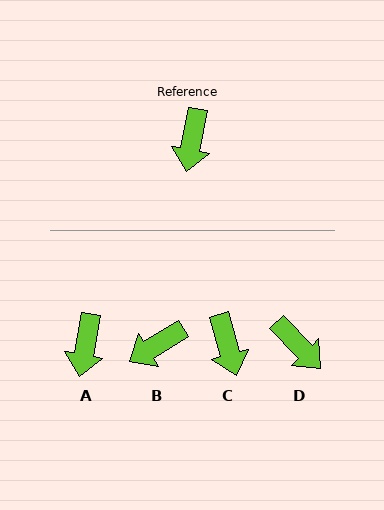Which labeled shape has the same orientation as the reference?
A.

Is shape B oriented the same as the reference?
No, it is off by about 48 degrees.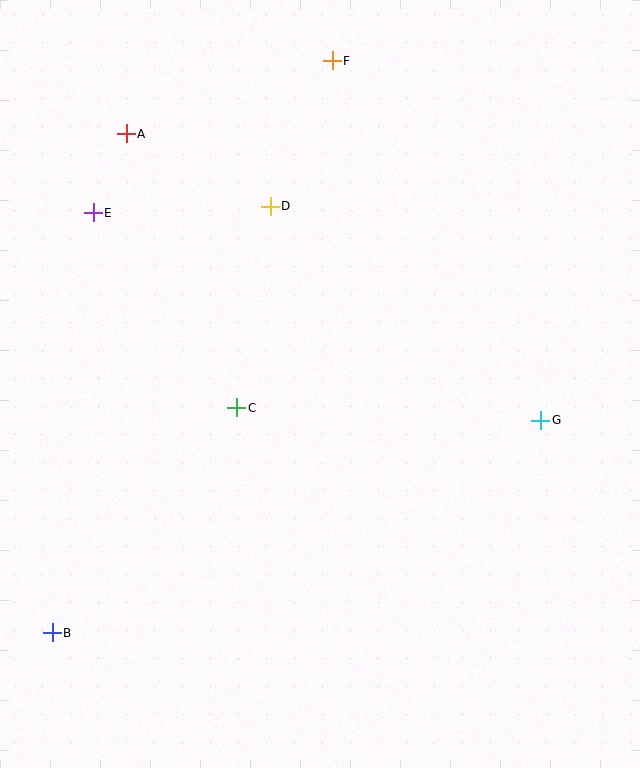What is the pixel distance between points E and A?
The distance between E and A is 86 pixels.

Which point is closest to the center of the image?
Point C at (237, 408) is closest to the center.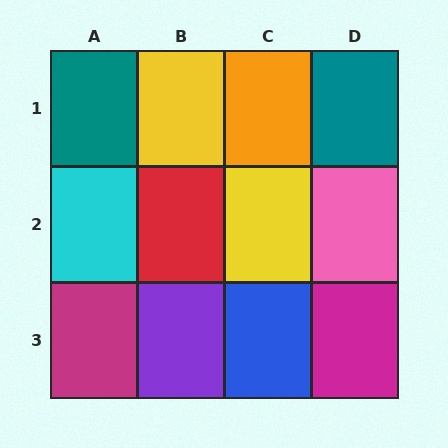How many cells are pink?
1 cell is pink.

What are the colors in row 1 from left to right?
Teal, yellow, orange, teal.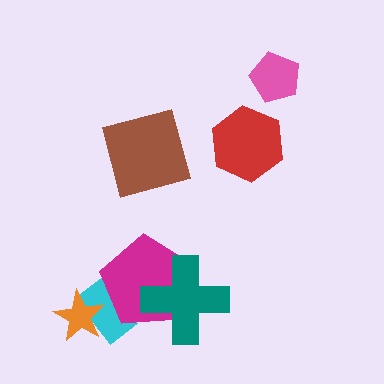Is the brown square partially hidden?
No, no other shape covers it.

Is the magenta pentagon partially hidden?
Yes, it is partially covered by another shape.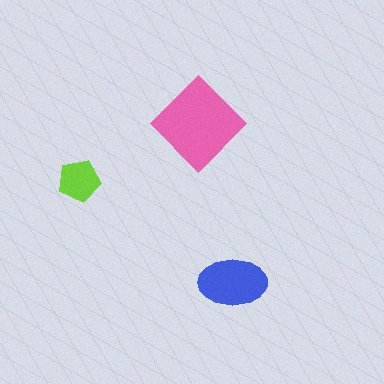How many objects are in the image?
There are 3 objects in the image.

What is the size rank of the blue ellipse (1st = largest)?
2nd.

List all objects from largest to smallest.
The pink diamond, the blue ellipse, the lime pentagon.